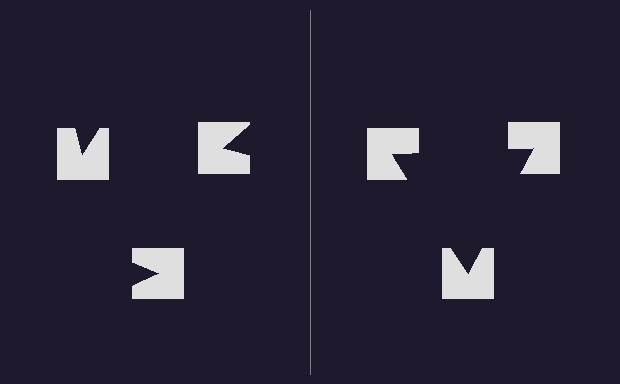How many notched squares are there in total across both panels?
6 — 3 on each side.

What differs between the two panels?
The notched squares are positioned identically on both sides; only the wedge orientations differ. On the right they align to a triangle; on the left they are misaligned.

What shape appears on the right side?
An illusory triangle.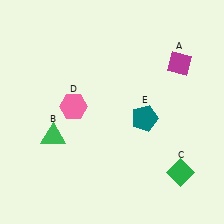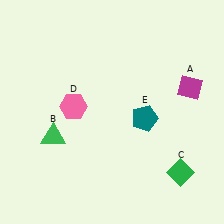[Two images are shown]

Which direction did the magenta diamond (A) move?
The magenta diamond (A) moved down.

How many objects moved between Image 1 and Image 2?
1 object moved between the two images.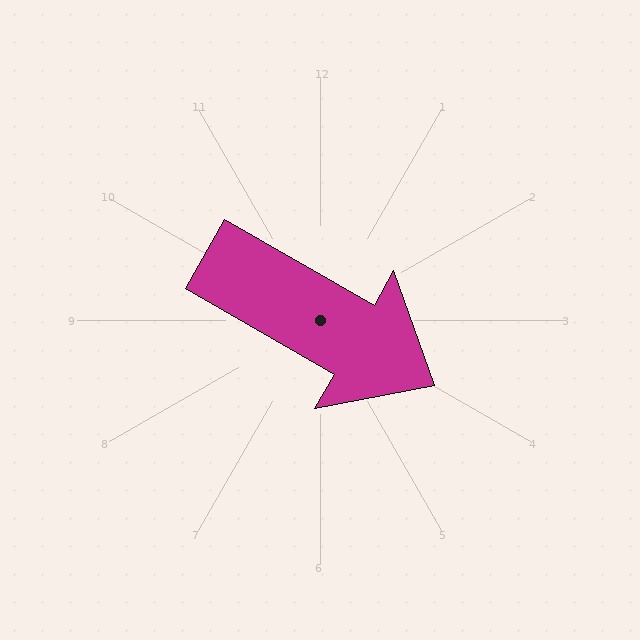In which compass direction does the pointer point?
Southeast.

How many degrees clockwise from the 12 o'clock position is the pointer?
Approximately 120 degrees.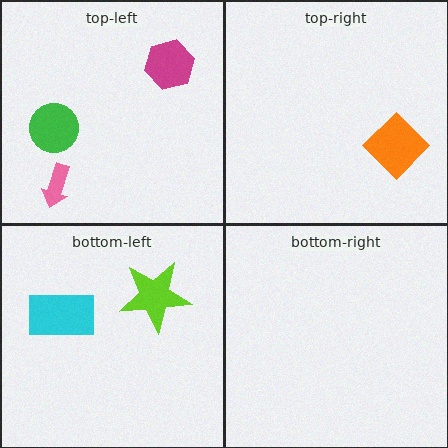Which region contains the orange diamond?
The top-right region.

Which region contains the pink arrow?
The top-left region.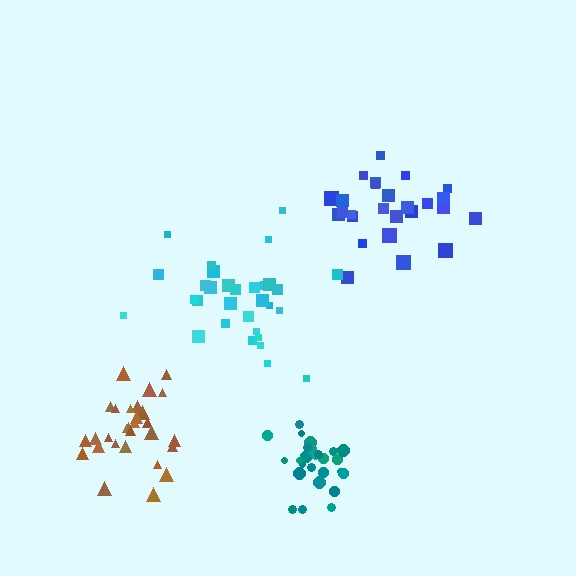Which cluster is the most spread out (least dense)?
Cyan.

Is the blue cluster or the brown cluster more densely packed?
Brown.